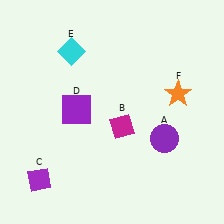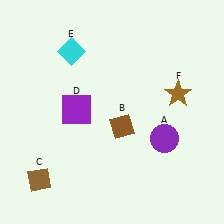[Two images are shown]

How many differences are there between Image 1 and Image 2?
There are 3 differences between the two images.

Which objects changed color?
B changed from magenta to brown. C changed from purple to brown. F changed from orange to brown.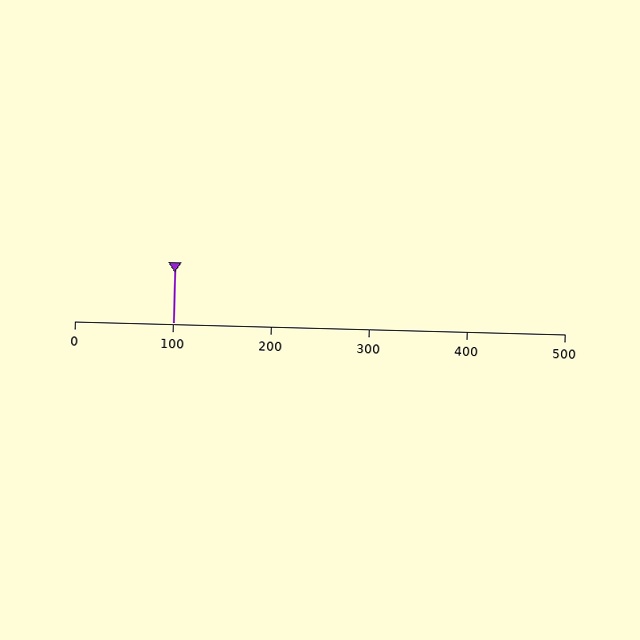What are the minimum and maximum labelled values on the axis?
The axis runs from 0 to 500.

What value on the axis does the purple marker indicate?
The marker indicates approximately 100.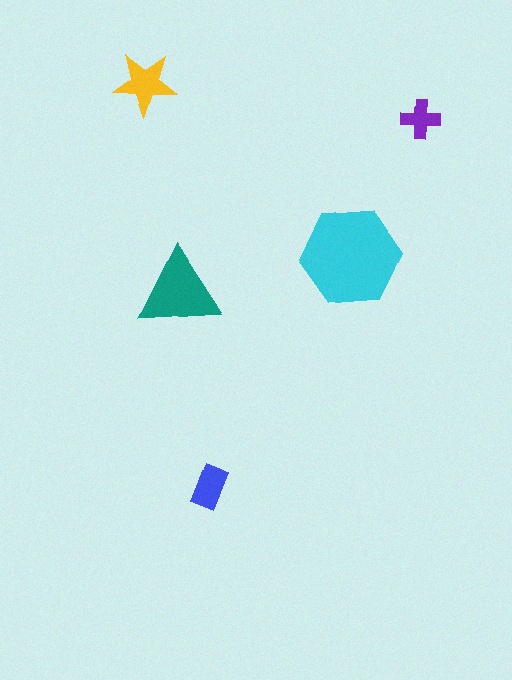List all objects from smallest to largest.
The purple cross, the blue rectangle, the yellow star, the teal triangle, the cyan hexagon.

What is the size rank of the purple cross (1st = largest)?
5th.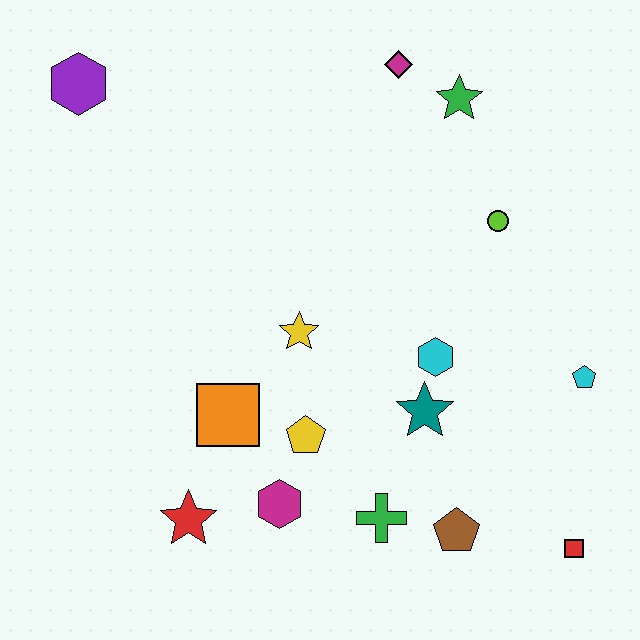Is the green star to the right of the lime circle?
No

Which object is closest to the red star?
The magenta hexagon is closest to the red star.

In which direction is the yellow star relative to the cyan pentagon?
The yellow star is to the left of the cyan pentagon.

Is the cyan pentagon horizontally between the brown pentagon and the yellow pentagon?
No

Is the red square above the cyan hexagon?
No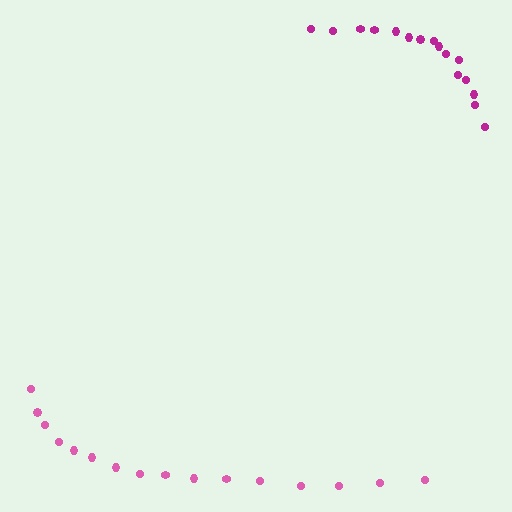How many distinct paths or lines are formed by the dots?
There are 2 distinct paths.